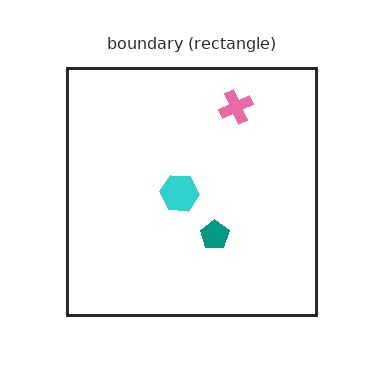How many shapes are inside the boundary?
3 inside, 0 outside.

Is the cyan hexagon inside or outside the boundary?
Inside.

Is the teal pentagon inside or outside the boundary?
Inside.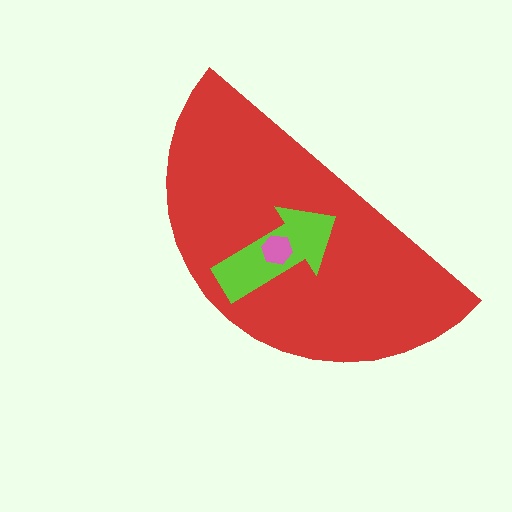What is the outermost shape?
The red semicircle.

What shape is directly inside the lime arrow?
The pink hexagon.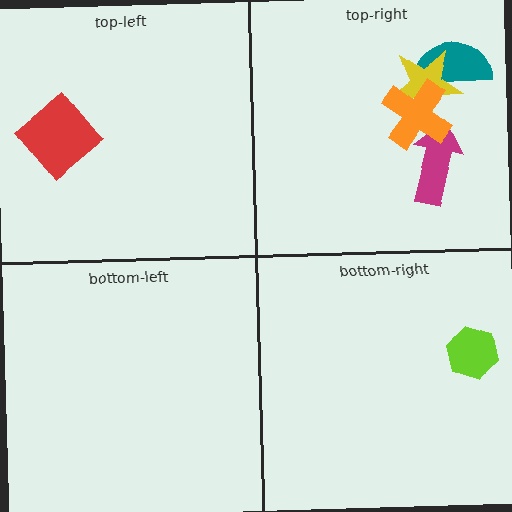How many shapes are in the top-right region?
4.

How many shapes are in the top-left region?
1.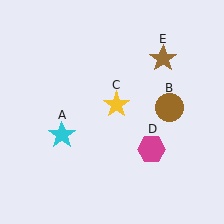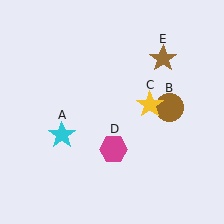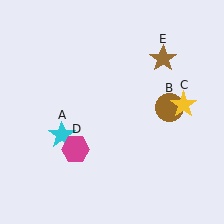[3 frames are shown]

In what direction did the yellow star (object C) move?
The yellow star (object C) moved right.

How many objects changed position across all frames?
2 objects changed position: yellow star (object C), magenta hexagon (object D).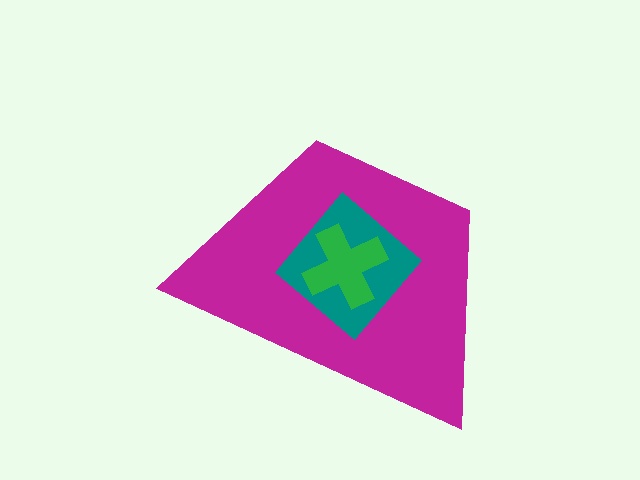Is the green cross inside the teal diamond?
Yes.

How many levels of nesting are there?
3.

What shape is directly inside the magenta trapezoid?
The teal diamond.